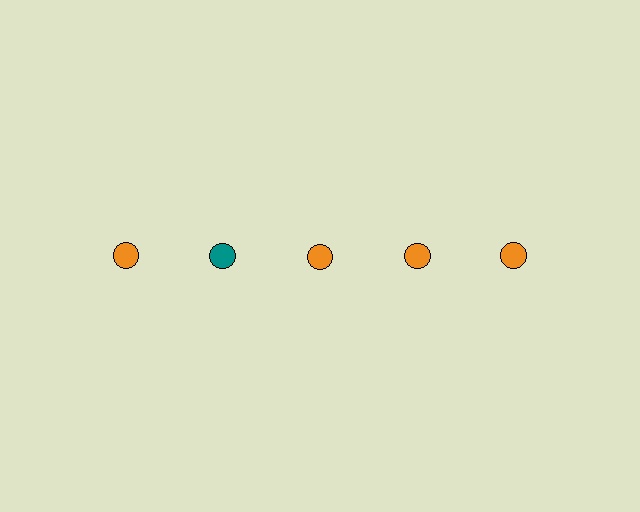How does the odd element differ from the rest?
It has a different color: teal instead of orange.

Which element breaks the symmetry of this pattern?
The teal circle in the top row, second from left column breaks the symmetry. All other shapes are orange circles.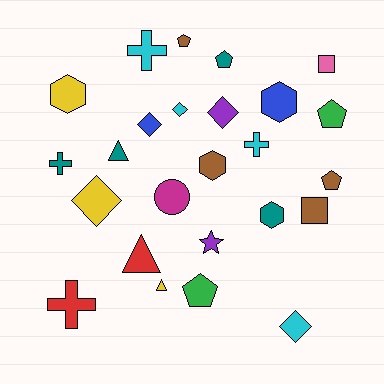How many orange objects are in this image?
There are no orange objects.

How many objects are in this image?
There are 25 objects.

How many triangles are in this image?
There are 3 triangles.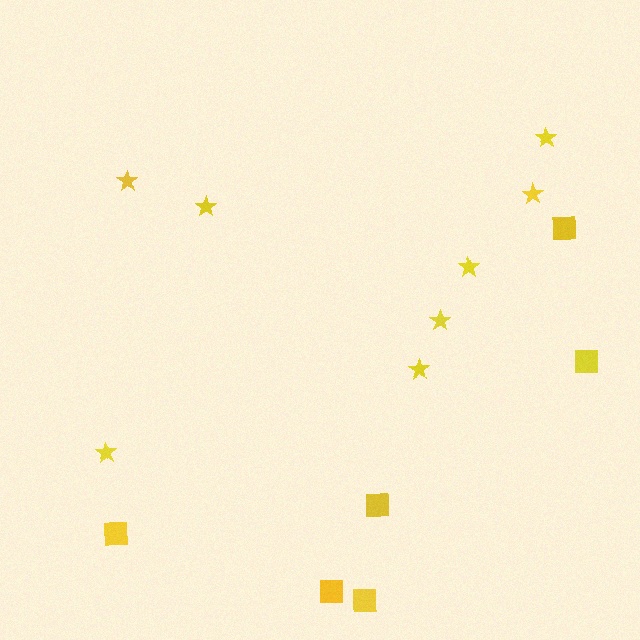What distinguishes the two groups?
There are 2 groups: one group of stars (8) and one group of squares (6).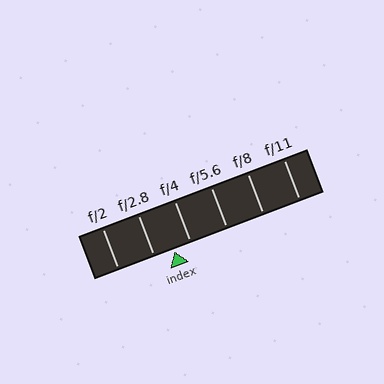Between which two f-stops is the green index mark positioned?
The index mark is between f/2.8 and f/4.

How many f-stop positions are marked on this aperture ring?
There are 6 f-stop positions marked.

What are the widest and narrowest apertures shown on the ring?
The widest aperture shown is f/2 and the narrowest is f/11.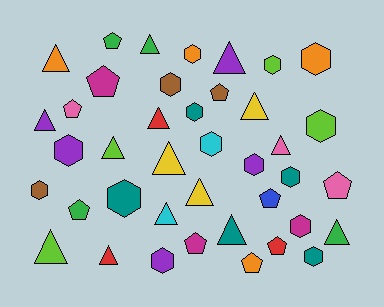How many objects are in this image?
There are 40 objects.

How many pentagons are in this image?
There are 10 pentagons.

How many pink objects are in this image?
There are 3 pink objects.